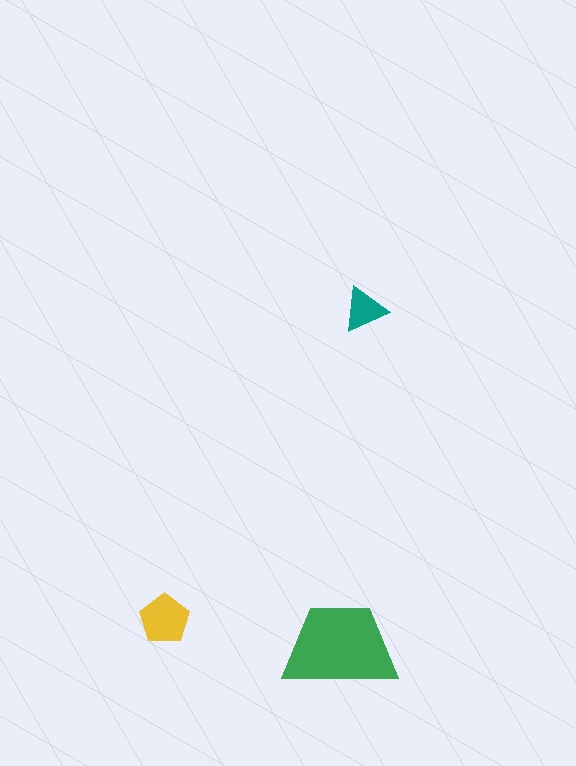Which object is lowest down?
The green trapezoid is bottommost.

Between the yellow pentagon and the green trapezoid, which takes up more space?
The green trapezoid.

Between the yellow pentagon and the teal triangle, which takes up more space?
The yellow pentagon.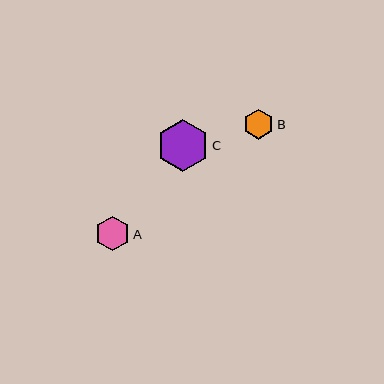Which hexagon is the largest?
Hexagon C is the largest with a size of approximately 52 pixels.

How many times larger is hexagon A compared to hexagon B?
Hexagon A is approximately 1.1 times the size of hexagon B.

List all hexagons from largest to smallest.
From largest to smallest: C, A, B.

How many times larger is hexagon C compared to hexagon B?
Hexagon C is approximately 1.7 times the size of hexagon B.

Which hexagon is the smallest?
Hexagon B is the smallest with a size of approximately 30 pixels.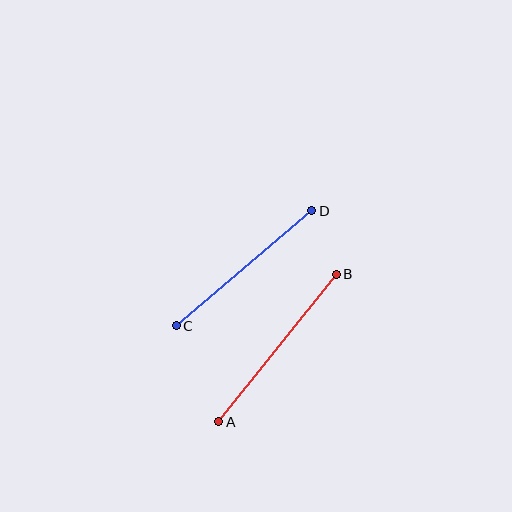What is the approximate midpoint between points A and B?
The midpoint is at approximately (277, 348) pixels.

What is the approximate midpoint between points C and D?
The midpoint is at approximately (244, 268) pixels.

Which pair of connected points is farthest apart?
Points A and B are farthest apart.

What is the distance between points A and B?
The distance is approximately 188 pixels.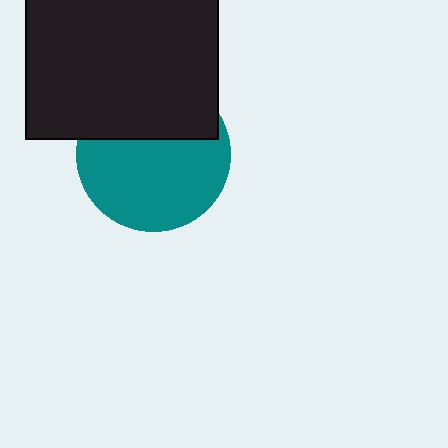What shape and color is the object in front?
The object in front is a black square.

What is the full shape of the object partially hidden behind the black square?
The partially hidden object is a teal circle.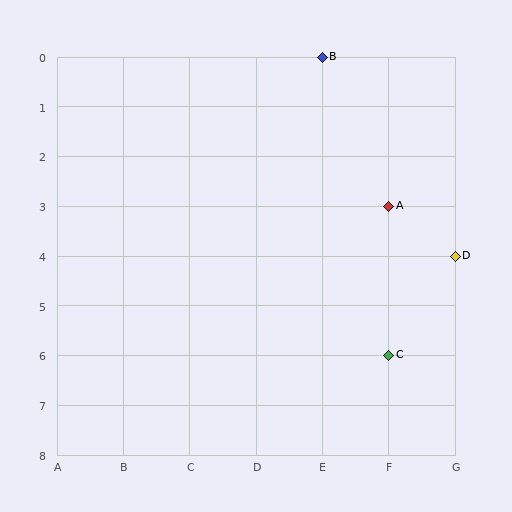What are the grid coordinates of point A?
Point A is at grid coordinates (F, 3).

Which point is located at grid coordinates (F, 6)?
Point C is at (F, 6).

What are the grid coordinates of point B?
Point B is at grid coordinates (E, 0).